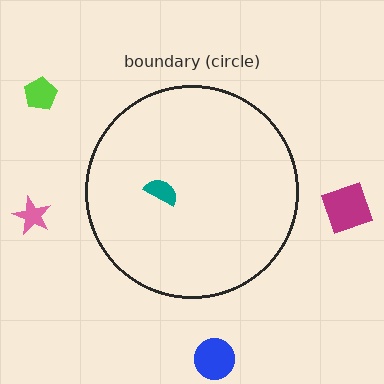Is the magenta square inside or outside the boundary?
Outside.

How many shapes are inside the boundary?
1 inside, 4 outside.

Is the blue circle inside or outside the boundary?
Outside.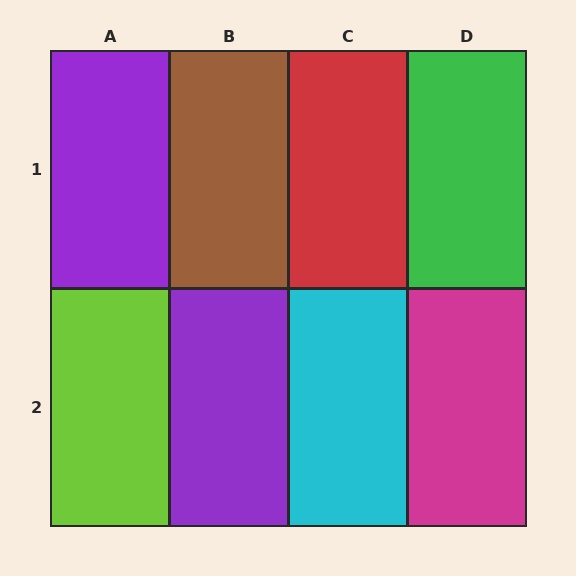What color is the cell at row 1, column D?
Green.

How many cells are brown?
1 cell is brown.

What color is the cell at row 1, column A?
Purple.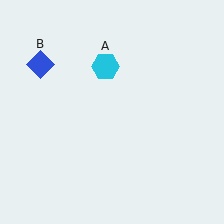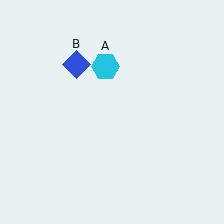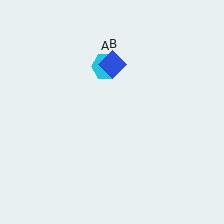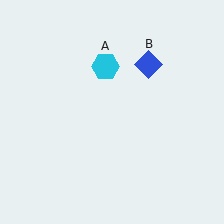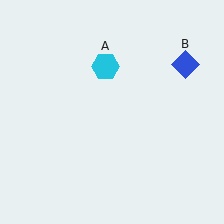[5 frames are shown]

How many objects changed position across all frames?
1 object changed position: blue diamond (object B).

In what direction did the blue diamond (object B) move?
The blue diamond (object B) moved right.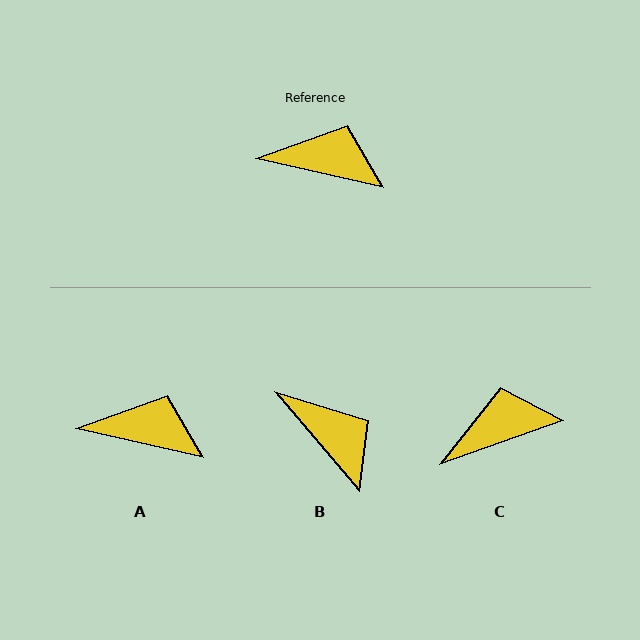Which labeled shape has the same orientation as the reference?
A.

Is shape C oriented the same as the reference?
No, it is off by about 32 degrees.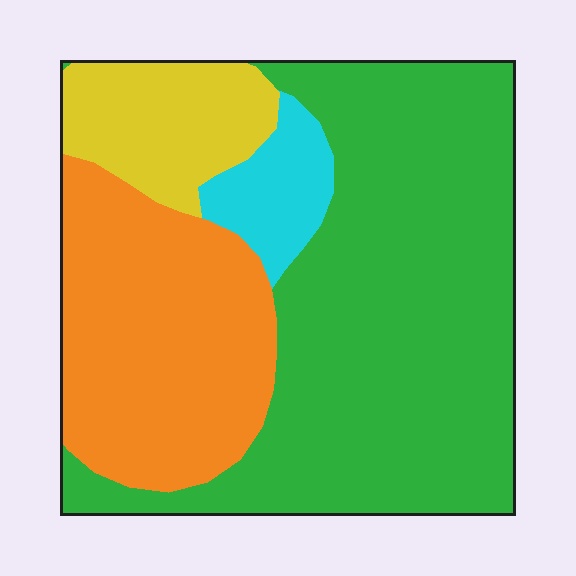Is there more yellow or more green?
Green.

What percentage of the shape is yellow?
Yellow covers about 10% of the shape.